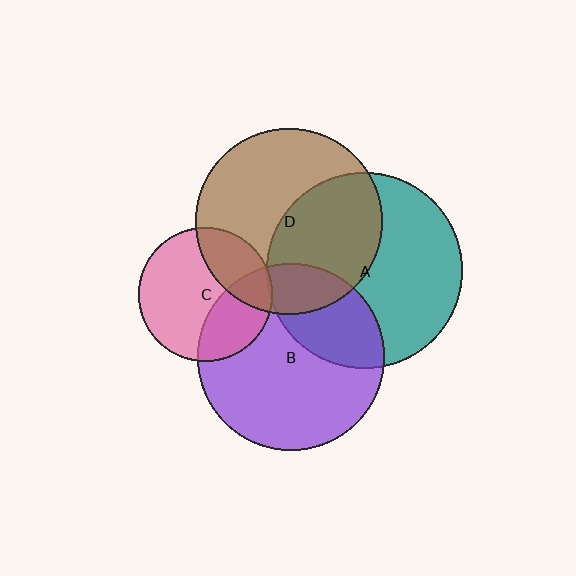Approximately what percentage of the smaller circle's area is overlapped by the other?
Approximately 30%.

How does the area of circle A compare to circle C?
Approximately 2.1 times.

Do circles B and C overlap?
Yes.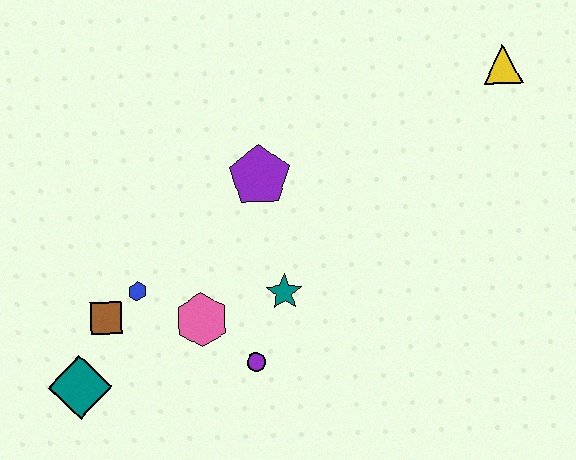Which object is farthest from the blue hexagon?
The yellow triangle is farthest from the blue hexagon.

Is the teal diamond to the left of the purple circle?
Yes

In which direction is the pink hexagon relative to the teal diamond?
The pink hexagon is to the right of the teal diamond.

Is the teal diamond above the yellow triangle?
No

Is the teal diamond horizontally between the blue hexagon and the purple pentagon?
No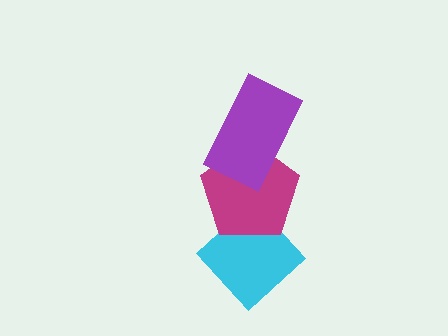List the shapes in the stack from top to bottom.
From top to bottom: the purple rectangle, the magenta pentagon, the cyan diamond.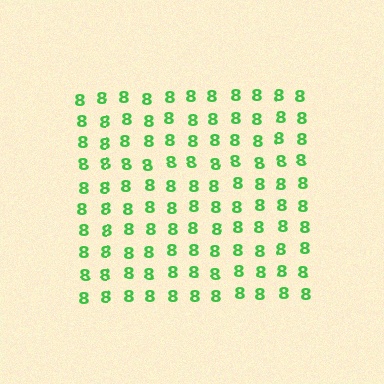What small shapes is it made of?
It is made of small digit 8's.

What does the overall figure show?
The overall figure shows a square.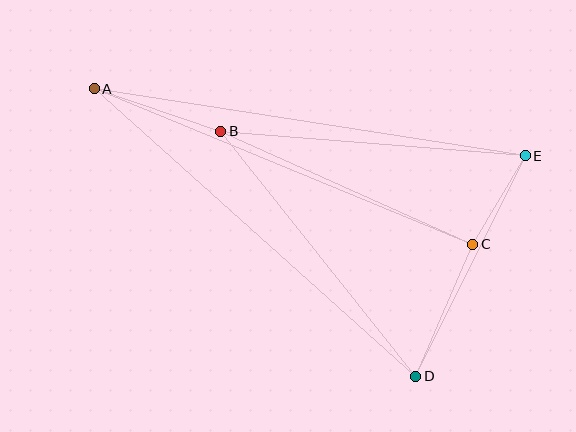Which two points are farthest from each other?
Points A and E are farthest from each other.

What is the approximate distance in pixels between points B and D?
The distance between B and D is approximately 313 pixels.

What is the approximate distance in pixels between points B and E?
The distance between B and E is approximately 305 pixels.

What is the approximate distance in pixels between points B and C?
The distance between B and C is approximately 276 pixels.